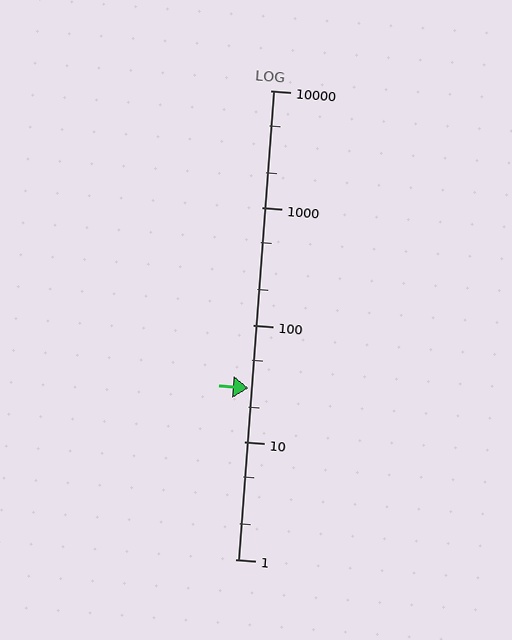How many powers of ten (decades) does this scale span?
The scale spans 4 decades, from 1 to 10000.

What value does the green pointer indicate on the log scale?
The pointer indicates approximately 29.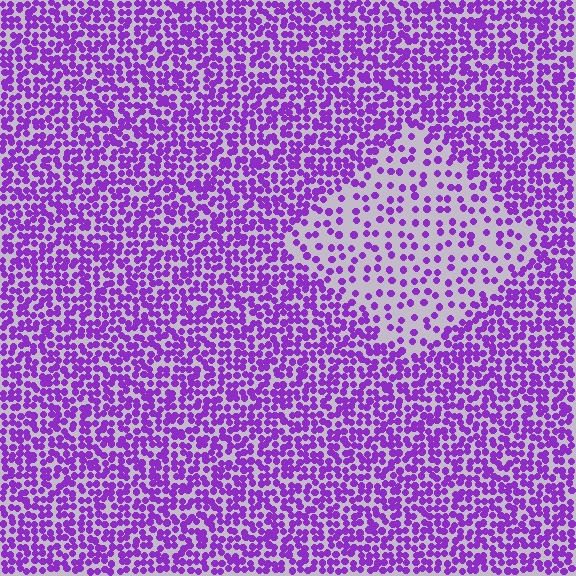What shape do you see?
I see a diamond.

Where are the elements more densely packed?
The elements are more densely packed outside the diamond boundary.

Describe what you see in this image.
The image contains small purple elements arranged at two different densities. A diamond-shaped region is visible where the elements are less densely packed than the surrounding area.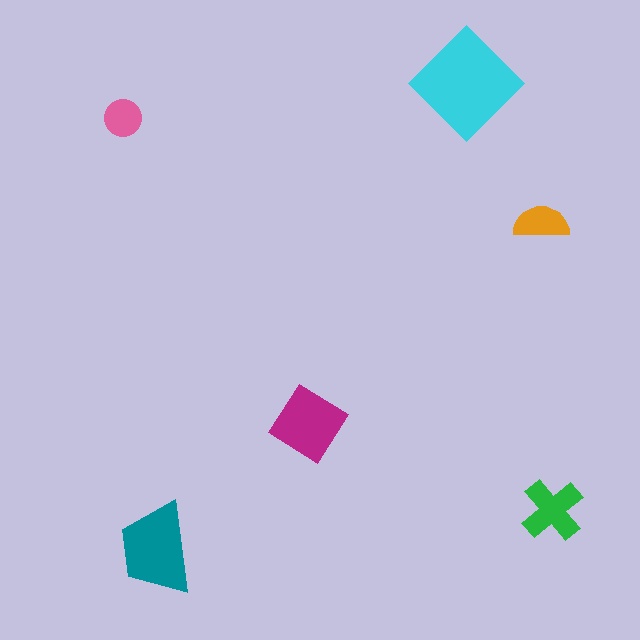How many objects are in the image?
There are 6 objects in the image.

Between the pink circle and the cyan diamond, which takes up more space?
The cyan diamond.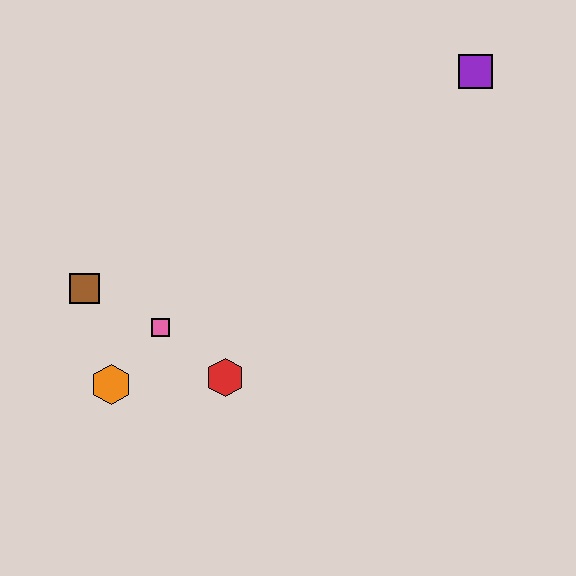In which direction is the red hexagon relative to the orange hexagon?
The red hexagon is to the right of the orange hexagon.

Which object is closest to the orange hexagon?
The pink square is closest to the orange hexagon.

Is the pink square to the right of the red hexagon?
No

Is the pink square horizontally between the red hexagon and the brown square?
Yes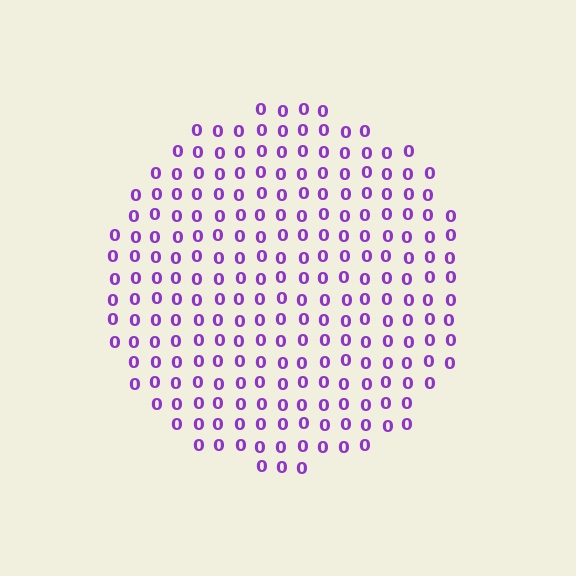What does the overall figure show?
The overall figure shows a circle.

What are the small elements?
The small elements are digit 0's.